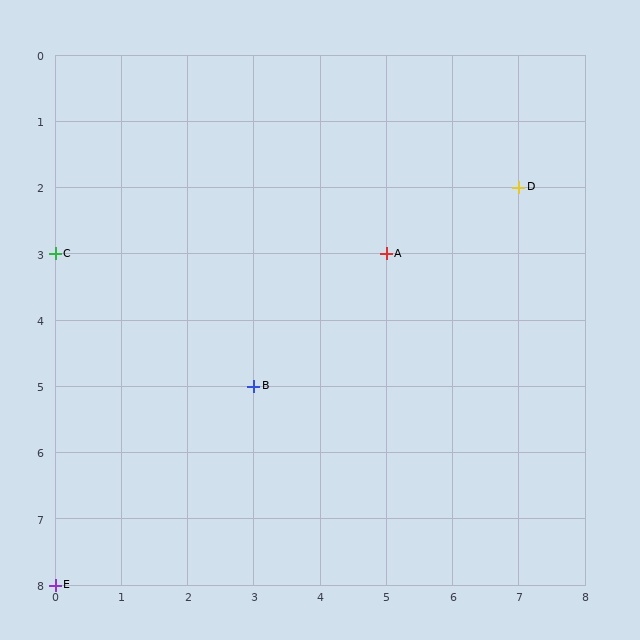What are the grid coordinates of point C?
Point C is at grid coordinates (0, 3).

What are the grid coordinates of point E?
Point E is at grid coordinates (0, 8).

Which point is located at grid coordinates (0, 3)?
Point C is at (0, 3).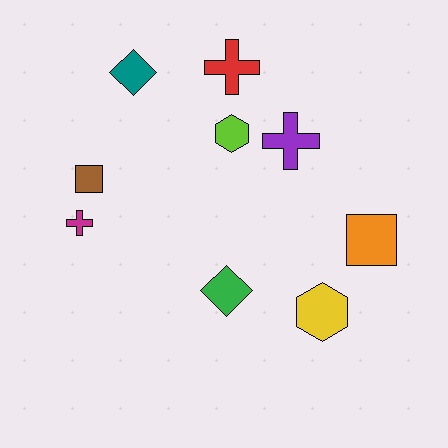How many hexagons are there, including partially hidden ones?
There are 2 hexagons.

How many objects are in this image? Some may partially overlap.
There are 9 objects.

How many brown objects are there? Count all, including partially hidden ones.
There is 1 brown object.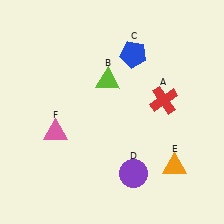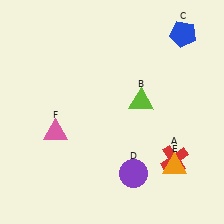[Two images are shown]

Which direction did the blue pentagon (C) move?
The blue pentagon (C) moved right.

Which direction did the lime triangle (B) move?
The lime triangle (B) moved right.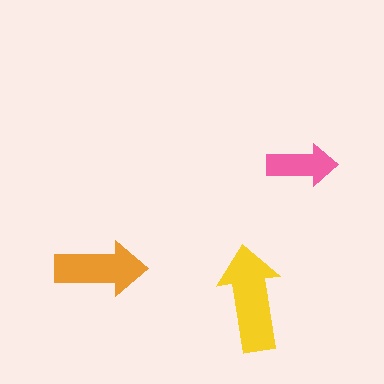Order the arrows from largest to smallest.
the yellow one, the orange one, the pink one.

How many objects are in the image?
There are 3 objects in the image.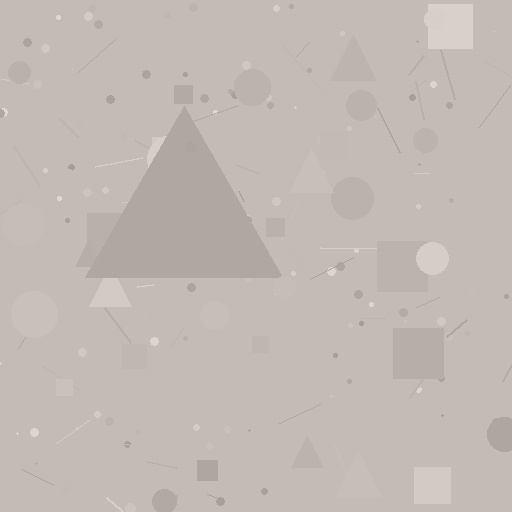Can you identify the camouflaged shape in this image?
The camouflaged shape is a triangle.